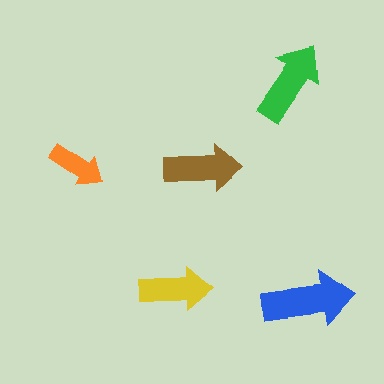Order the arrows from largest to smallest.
the blue one, the green one, the brown one, the yellow one, the orange one.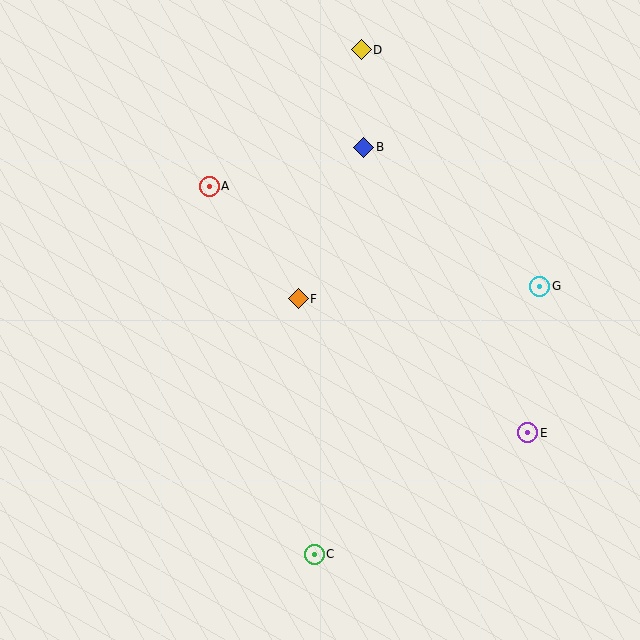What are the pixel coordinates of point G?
Point G is at (540, 286).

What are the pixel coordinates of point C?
Point C is at (314, 554).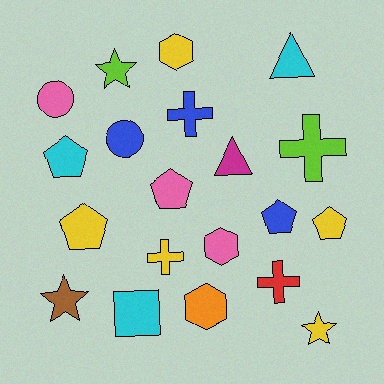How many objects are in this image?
There are 20 objects.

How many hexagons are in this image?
There are 3 hexagons.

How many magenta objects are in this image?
There is 1 magenta object.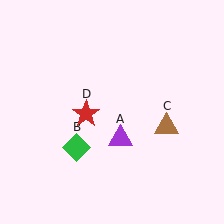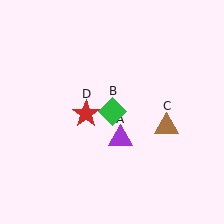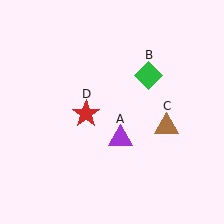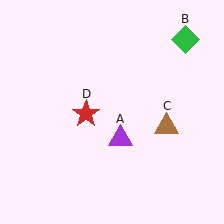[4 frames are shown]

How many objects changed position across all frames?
1 object changed position: green diamond (object B).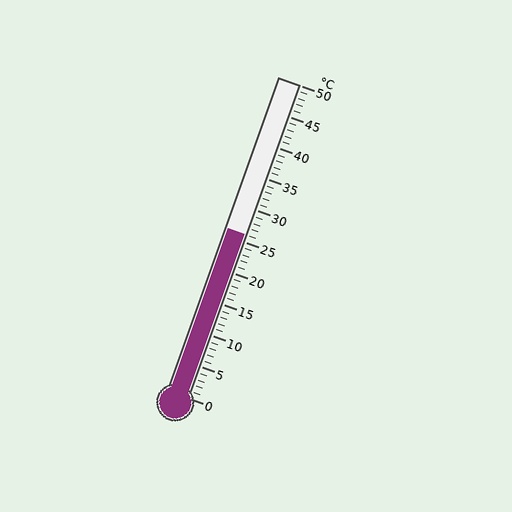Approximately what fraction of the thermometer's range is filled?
The thermometer is filled to approximately 50% of its range.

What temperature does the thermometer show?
The thermometer shows approximately 26°C.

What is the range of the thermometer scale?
The thermometer scale ranges from 0°C to 50°C.